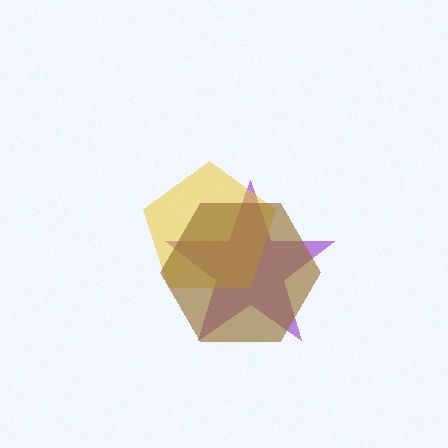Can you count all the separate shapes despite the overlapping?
Yes, there are 3 separate shapes.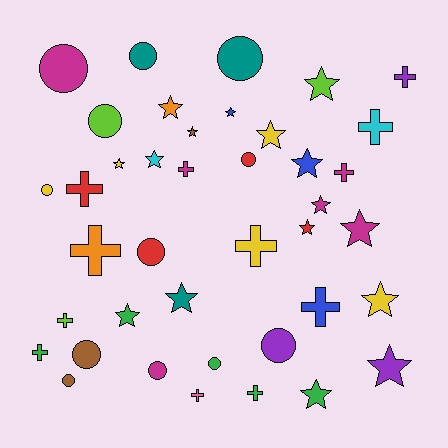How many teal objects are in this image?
There are 3 teal objects.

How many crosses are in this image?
There are 12 crosses.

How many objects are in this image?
There are 40 objects.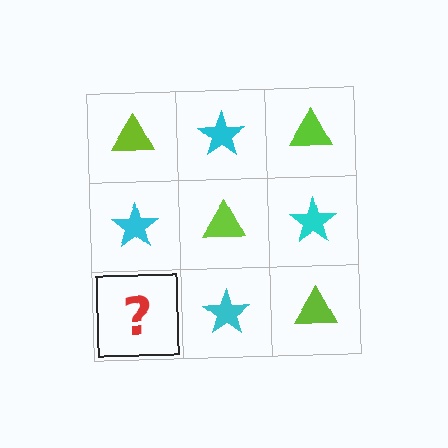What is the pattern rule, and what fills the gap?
The rule is that it alternates lime triangle and cyan star in a checkerboard pattern. The gap should be filled with a lime triangle.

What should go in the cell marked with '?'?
The missing cell should contain a lime triangle.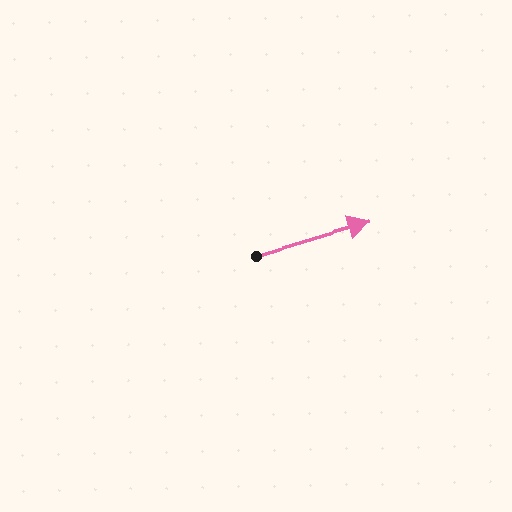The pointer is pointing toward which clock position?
Roughly 2 o'clock.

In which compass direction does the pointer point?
East.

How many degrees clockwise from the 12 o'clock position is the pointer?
Approximately 74 degrees.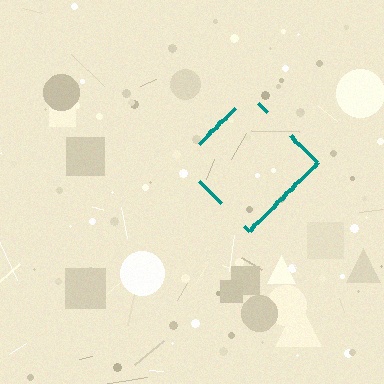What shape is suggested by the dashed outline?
The dashed outline suggests a diamond.